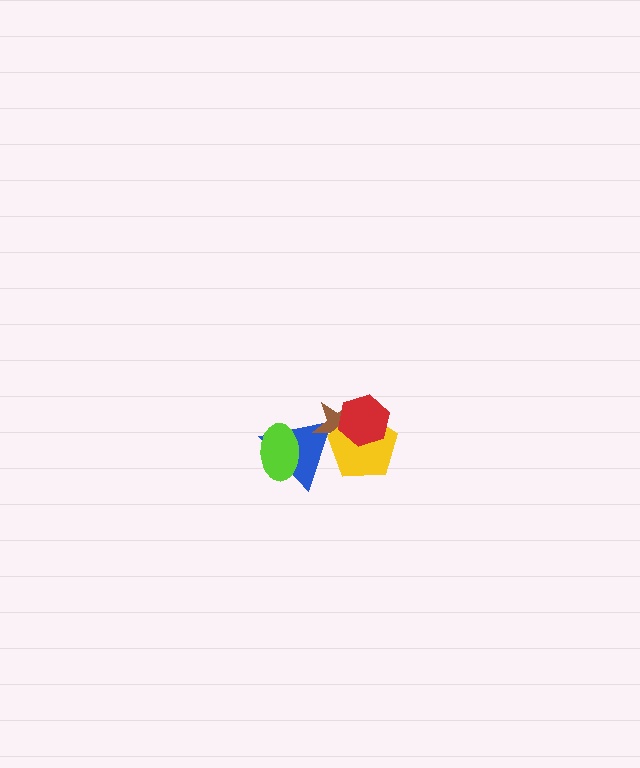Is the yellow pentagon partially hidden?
Yes, it is partially covered by another shape.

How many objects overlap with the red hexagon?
2 objects overlap with the red hexagon.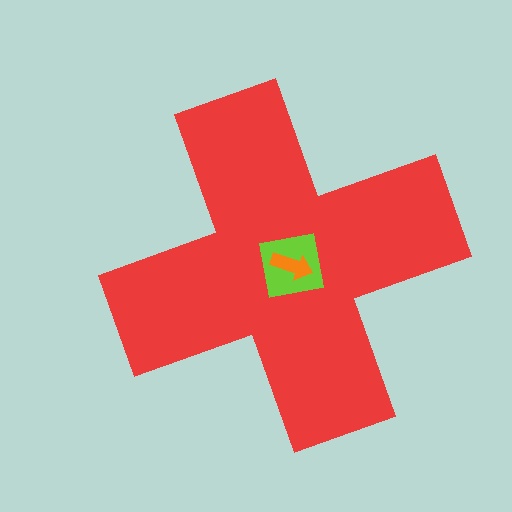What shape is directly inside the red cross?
The lime square.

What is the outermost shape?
The red cross.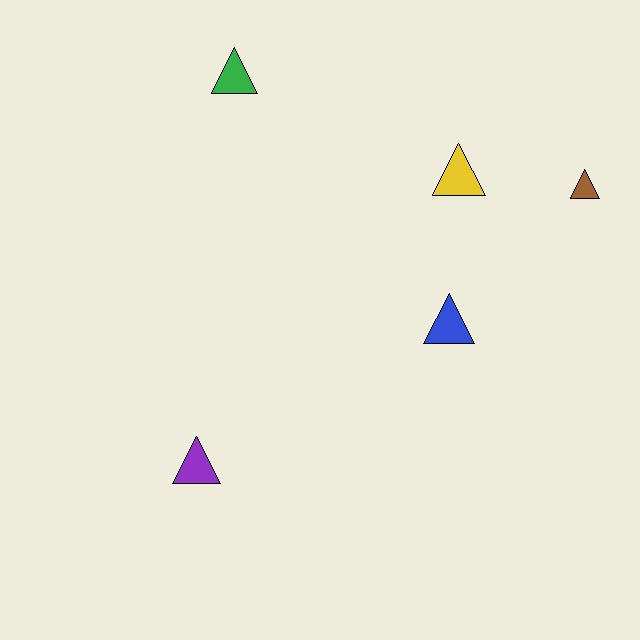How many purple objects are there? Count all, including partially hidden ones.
There is 1 purple object.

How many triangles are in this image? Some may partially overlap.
There are 5 triangles.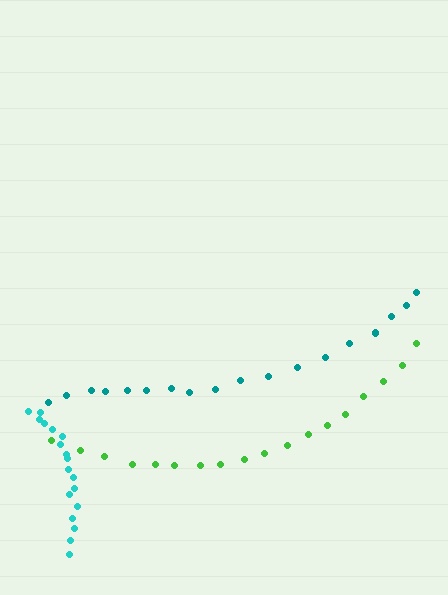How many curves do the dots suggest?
There are 3 distinct paths.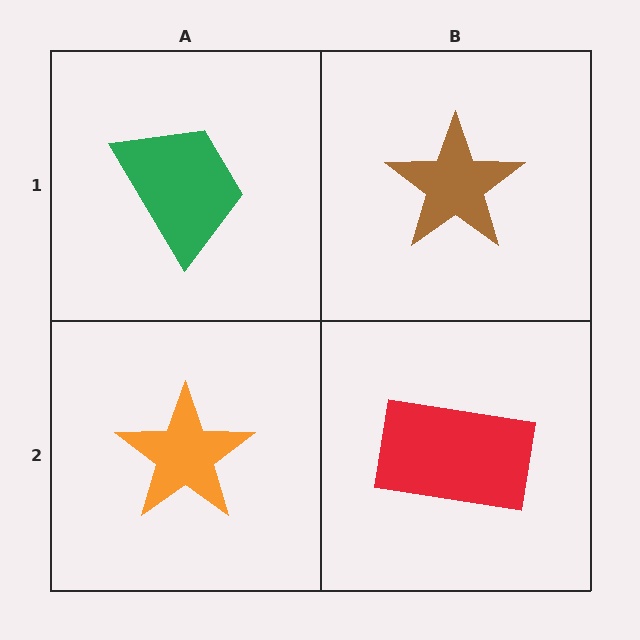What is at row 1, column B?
A brown star.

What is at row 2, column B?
A red rectangle.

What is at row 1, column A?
A green trapezoid.